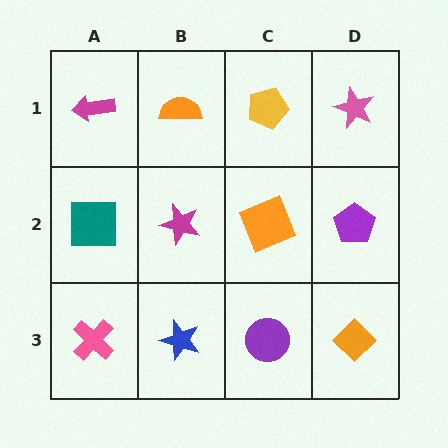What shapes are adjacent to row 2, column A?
A magenta arrow (row 1, column A), a pink cross (row 3, column A), a magenta star (row 2, column B).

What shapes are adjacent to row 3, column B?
A magenta star (row 2, column B), a pink cross (row 3, column A), a purple circle (row 3, column C).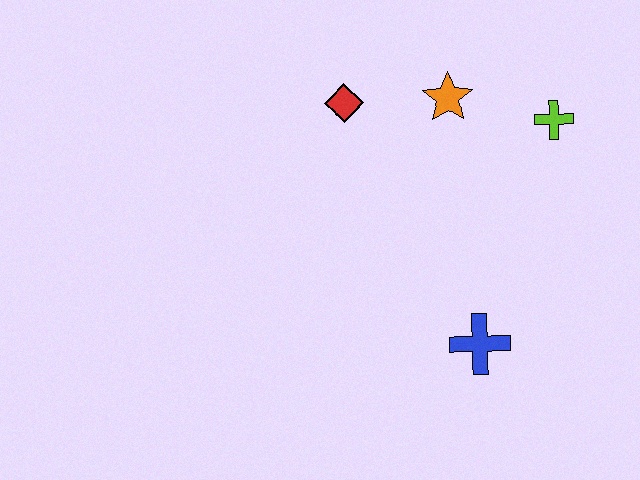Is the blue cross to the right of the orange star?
Yes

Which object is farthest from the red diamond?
The blue cross is farthest from the red diamond.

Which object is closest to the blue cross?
The lime cross is closest to the blue cross.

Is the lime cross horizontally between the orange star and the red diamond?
No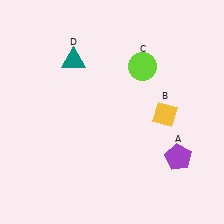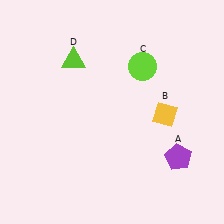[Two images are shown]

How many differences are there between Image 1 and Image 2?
There is 1 difference between the two images.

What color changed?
The triangle (D) changed from teal in Image 1 to lime in Image 2.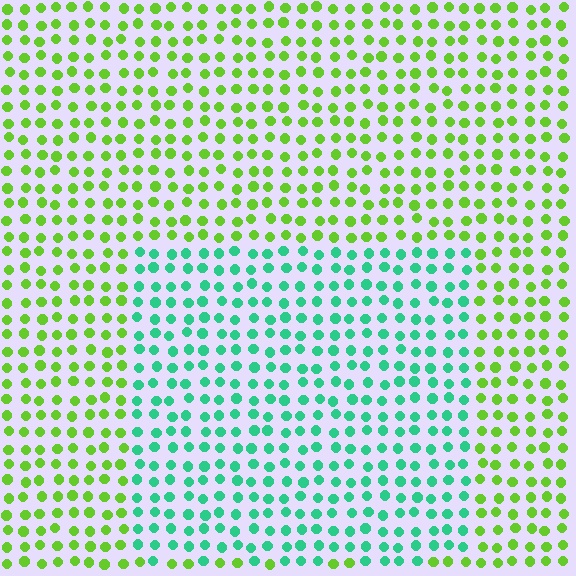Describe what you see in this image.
The image is filled with small lime elements in a uniform arrangement. A rectangle-shaped region is visible where the elements are tinted to a slightly different hue, forming a subtle color boundary.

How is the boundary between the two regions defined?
The boundary is defined purely by a slight shift in hue (about 57 degrees). Spacing, size, and orientation are identical on both sides.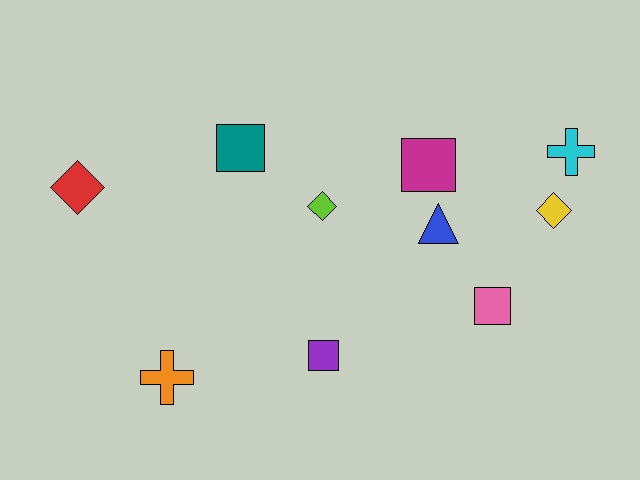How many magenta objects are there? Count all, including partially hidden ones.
There is 1 magenta object.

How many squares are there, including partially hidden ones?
There are 4 squares.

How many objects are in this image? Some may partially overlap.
There are 10 objects.